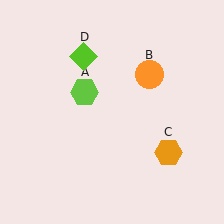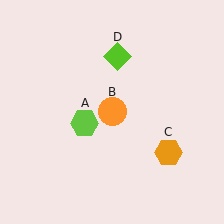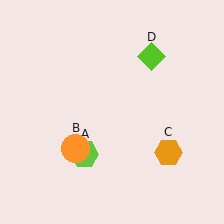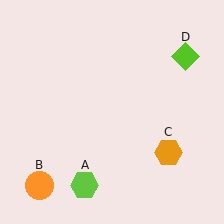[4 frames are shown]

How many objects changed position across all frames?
3 objects changed position: lime hexagon (object A), orange circle (object B), lime diamond (object D).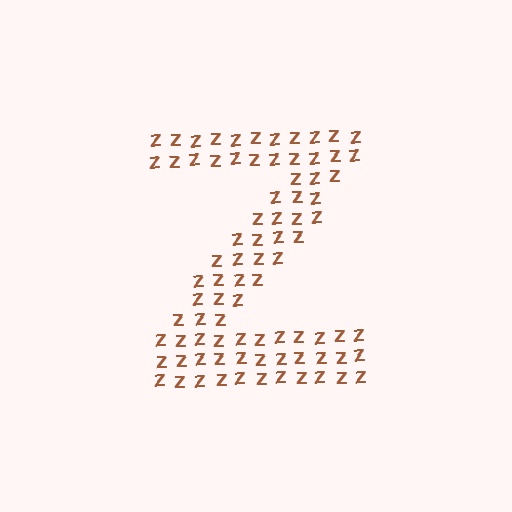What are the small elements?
The small elements are letter Z's.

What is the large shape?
The large shape is the letter Z.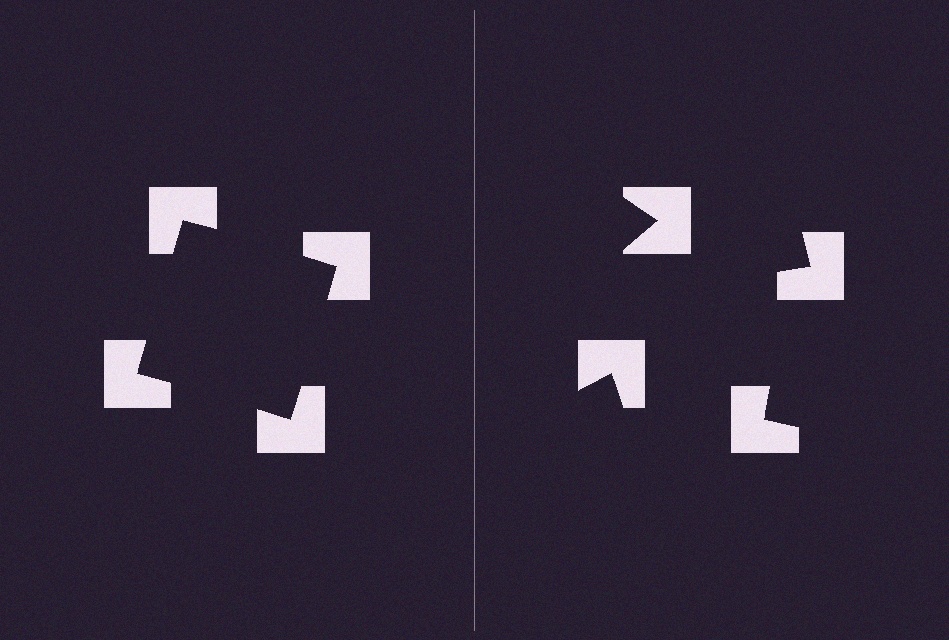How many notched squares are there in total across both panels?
8 — 4 on each side.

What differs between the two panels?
The notched squares are positioned identically on both sides; only the wedge orientations differ. On the left they align to a square; on the right they are misaligned.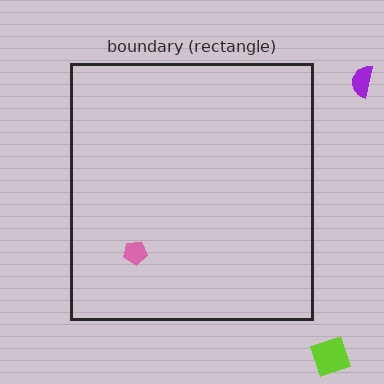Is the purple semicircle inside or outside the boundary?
Outside.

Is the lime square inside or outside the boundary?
Outside.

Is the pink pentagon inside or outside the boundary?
Inside.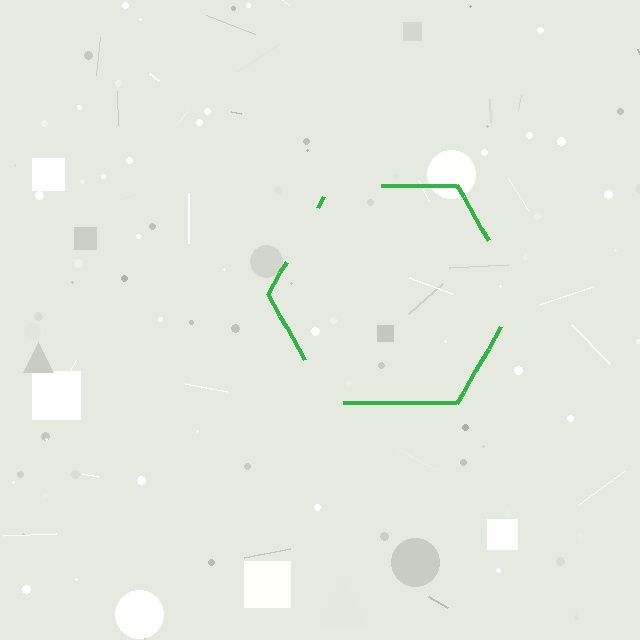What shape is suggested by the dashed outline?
The dashed outline suggests a hexagon.